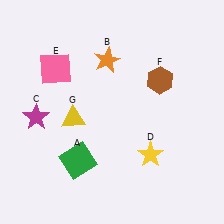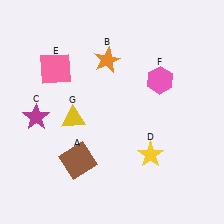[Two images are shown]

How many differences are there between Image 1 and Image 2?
There are 2 differences between the two images.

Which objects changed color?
A changed from green to brown. F changed from brown to pink.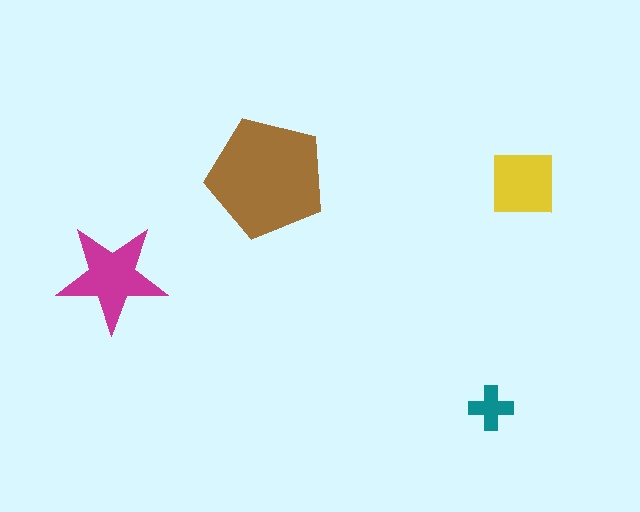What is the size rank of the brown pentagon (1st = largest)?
1st.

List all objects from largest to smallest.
The brown pentagon, the magenta star, the yellow square, the teal cross.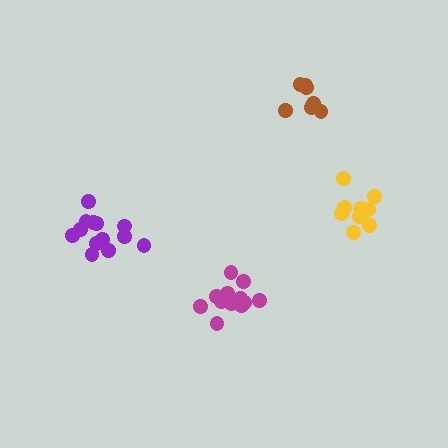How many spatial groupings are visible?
There are 4 spatial groupings.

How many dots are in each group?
Group 1: 7 dots, Group 2: 13 dots, Group 3: 9 dots, Group 4: 12 dots (41 total).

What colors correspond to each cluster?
The clusters are colored: brown, purple, yellow, magenta.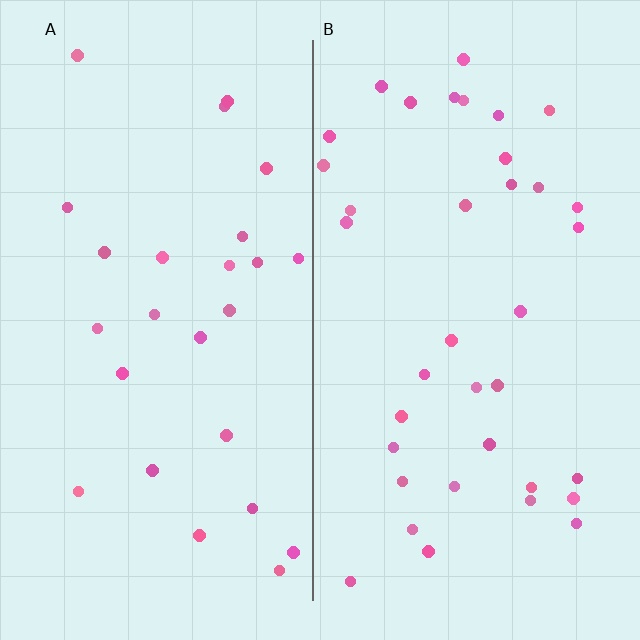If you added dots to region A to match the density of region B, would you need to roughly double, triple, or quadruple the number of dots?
Approximately double.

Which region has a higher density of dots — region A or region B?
B (the right).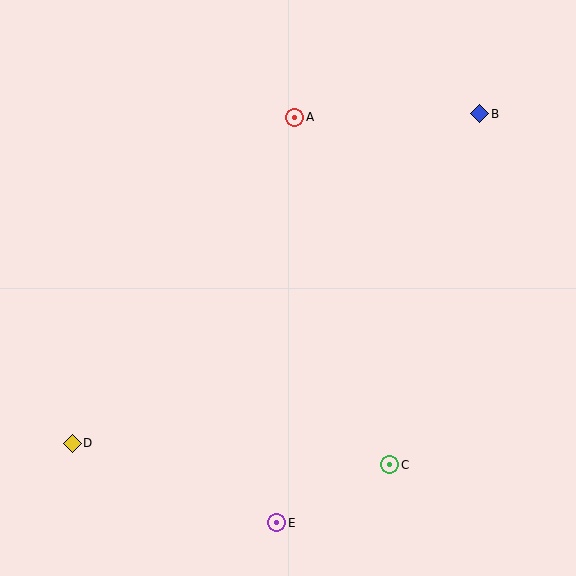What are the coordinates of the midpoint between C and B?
The midpoint between C and B is at (435, 289).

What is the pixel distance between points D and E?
The distance between D and E is 220 pixels.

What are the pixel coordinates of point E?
Point E is at (277, 523).